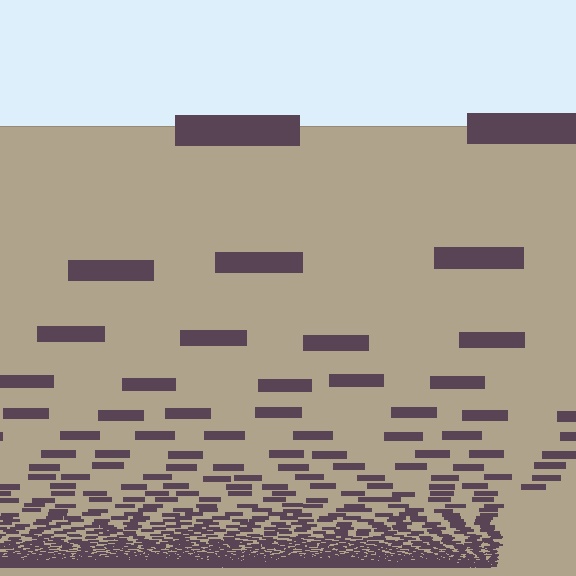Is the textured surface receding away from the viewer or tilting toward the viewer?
The surface appears to tilt toward the viewer. Texture elements get larger and sparser toward the top.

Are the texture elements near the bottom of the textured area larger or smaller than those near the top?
Smaller. The gradient is inverted — elements near the bottom are smaller and denser.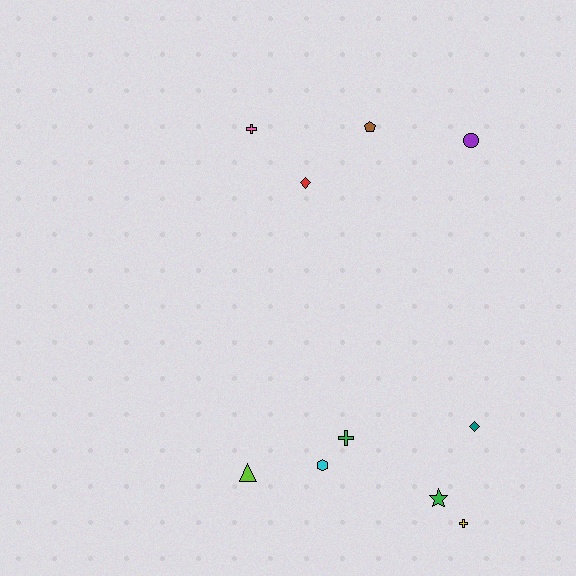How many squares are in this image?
There are no squares.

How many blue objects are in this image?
There are no blue objects.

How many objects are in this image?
There are 10 objects.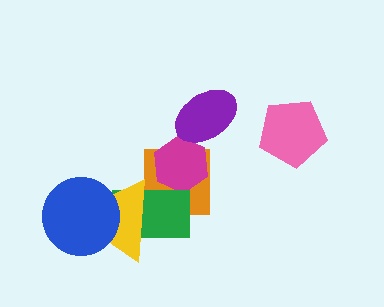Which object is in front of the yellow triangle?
The blue circle is in front of the yellow triangle.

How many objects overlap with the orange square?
3 objects overlap with the orange square.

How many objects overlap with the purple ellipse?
1 object overlaps with the purple ellipse.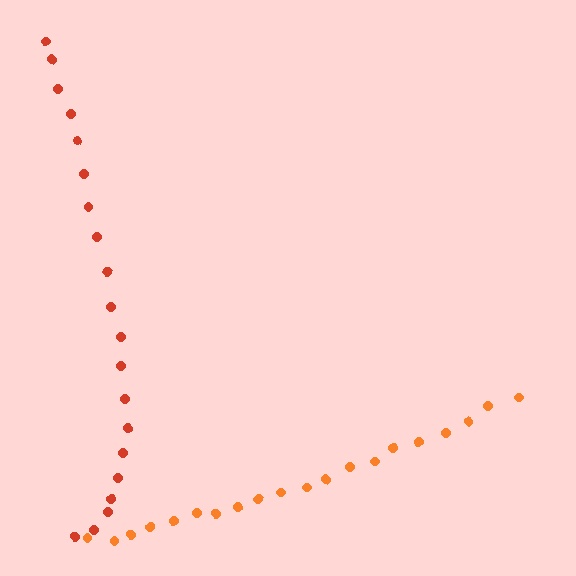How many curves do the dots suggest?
There are 2 distinct paths.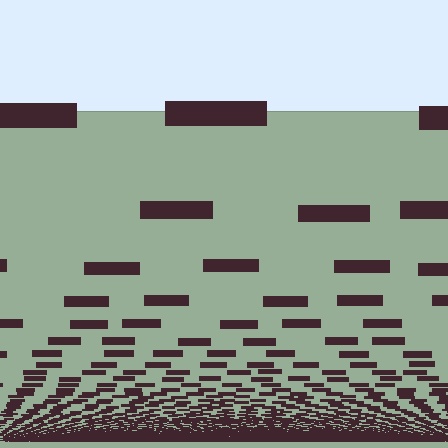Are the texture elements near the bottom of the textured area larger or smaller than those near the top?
Smaller. The gradient is inverted — elements near the bottom are smaller and denser.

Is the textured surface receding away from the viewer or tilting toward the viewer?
The surface appears to tilt toward the viewer. Texture elements get larger and sparser toward the top.